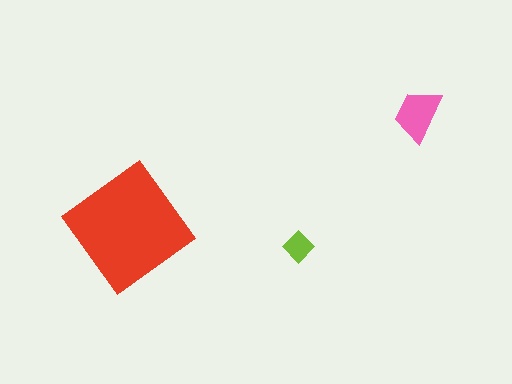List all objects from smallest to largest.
The lime diamond, the pink trapezoid, the red diamond.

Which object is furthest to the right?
The pink trapezoid is rightmost.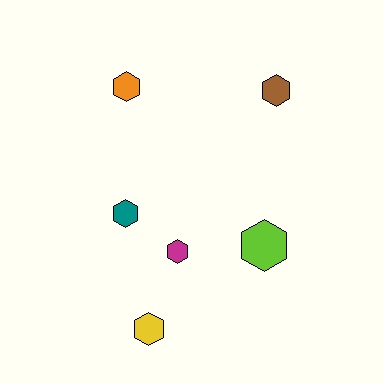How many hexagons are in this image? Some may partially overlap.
There are 6 hexagons.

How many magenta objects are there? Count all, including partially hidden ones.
There is 1 magenta object.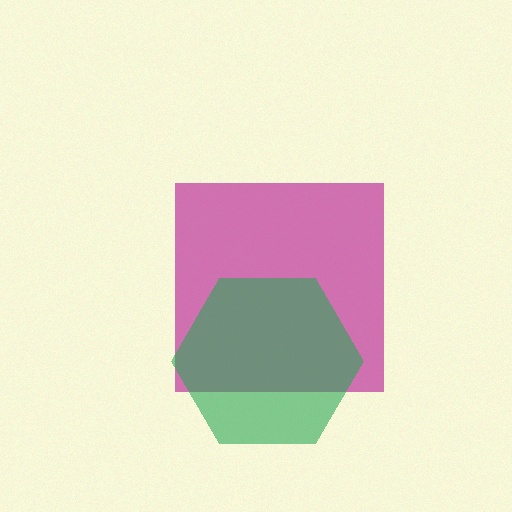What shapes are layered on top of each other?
The layered shapes are: a magenta square, a green hexagon.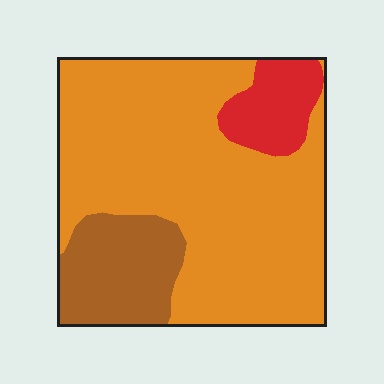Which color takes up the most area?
Orange, at roughly 70%.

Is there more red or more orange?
Orange.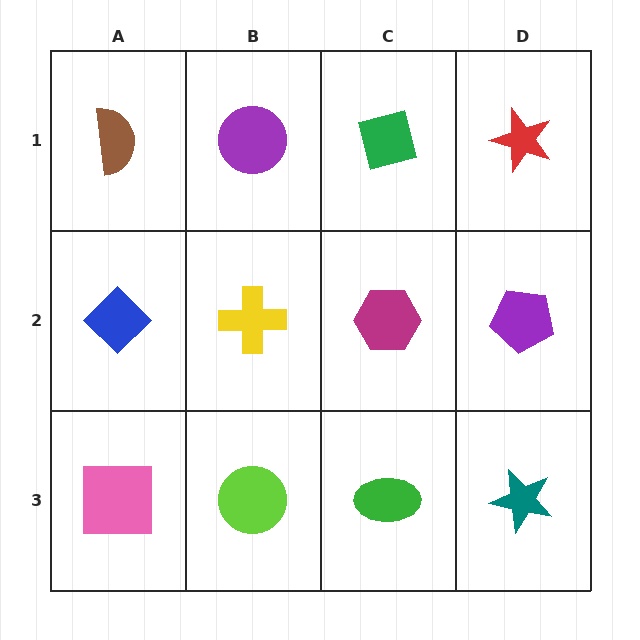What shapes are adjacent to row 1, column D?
A purple pentagon (row 2, column D), a green square (row 1, column C).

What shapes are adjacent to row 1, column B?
A yellow cross (row 2, column B), a brown semicircle (row 1, column A), a green square (row 1, column C).